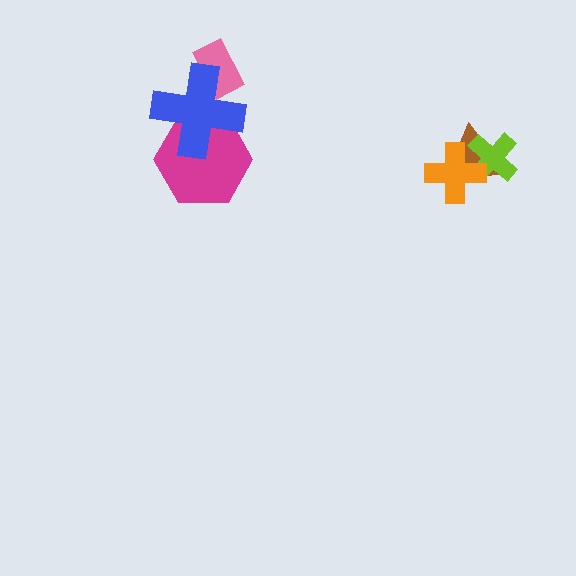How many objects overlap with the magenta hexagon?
1 object overlaps with the magenta hexagon.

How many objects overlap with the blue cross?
2 objects overlap with the blue cross.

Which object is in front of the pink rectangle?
The blue cross is in front of the pink rectangle.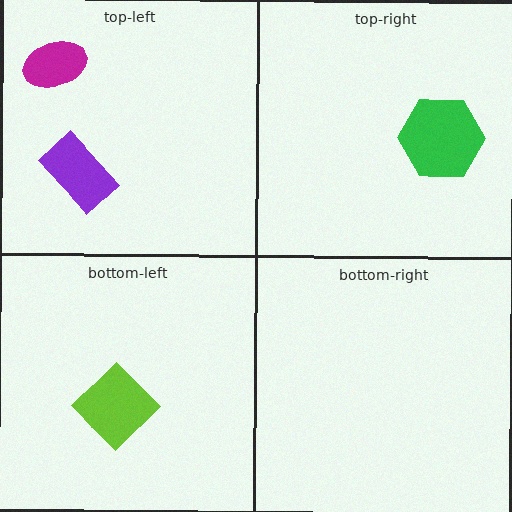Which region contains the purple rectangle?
The top-left region.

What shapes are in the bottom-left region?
The lime diamond.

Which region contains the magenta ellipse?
The top-left region.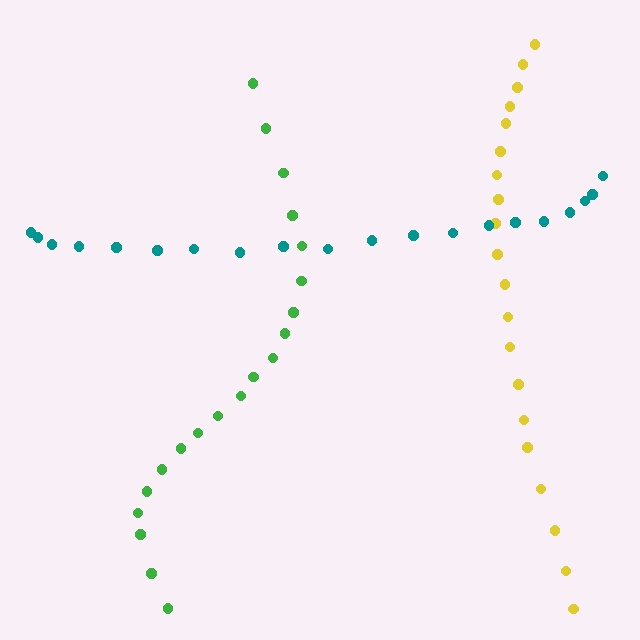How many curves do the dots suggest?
There are 3 distinct paths.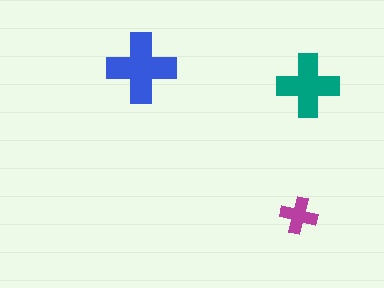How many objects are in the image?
There are 3 objects in the image.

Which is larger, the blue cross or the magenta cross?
The blue one.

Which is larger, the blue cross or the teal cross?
The blue one.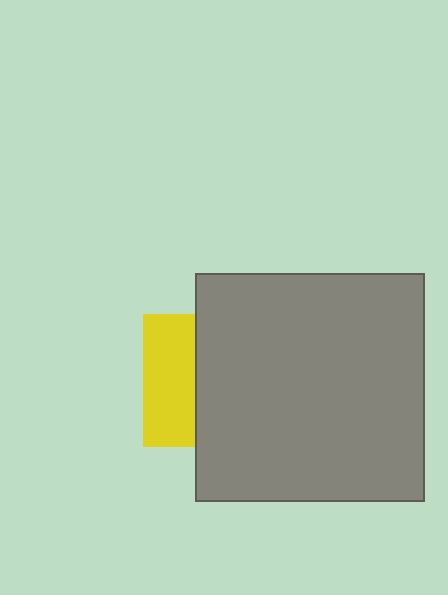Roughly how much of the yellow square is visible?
A small part of it is visible (roughly 39%).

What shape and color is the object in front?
The object in front is a gray square.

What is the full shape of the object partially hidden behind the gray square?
The partially hidden object is a yellow square.